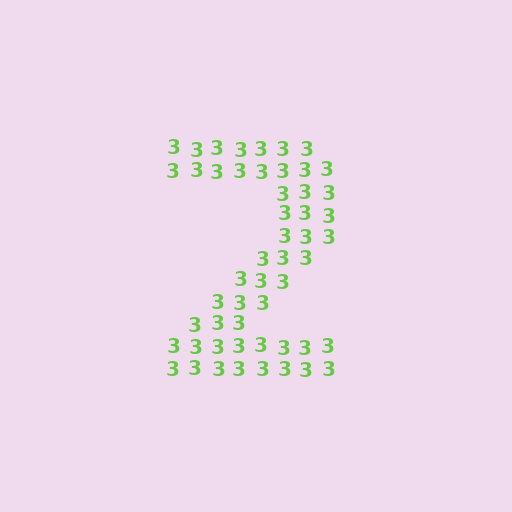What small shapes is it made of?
It is made of small digit 3's.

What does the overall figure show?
The overall figure shows the digit 2.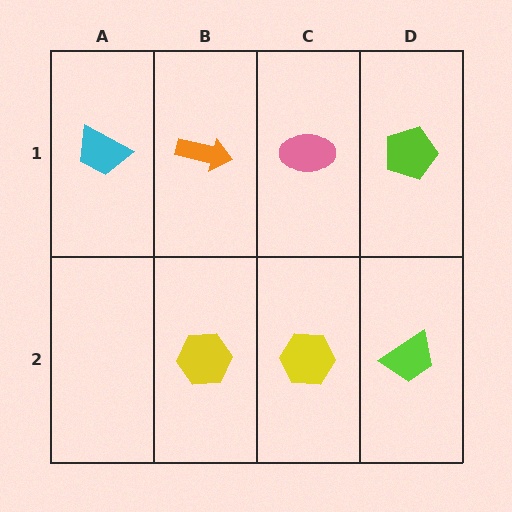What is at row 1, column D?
A lime pentagon.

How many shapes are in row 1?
4 shapes.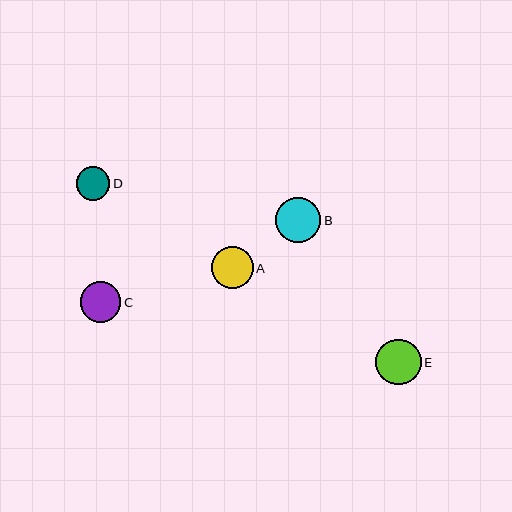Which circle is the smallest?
Circle D is the smallest with a size of approximately 34 pixels.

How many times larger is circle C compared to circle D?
Circle C is approximately 1.2 times the size of circle D.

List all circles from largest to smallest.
From largest to smallest: E, B, A, C, D.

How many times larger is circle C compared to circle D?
Circle C is approximately 1.2 times the size of circle D.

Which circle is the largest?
Circle E is the largest with a size of approximately 46 pixels.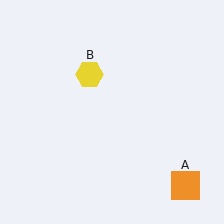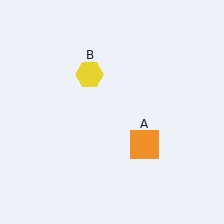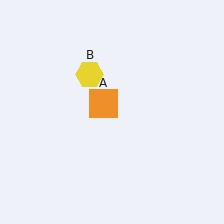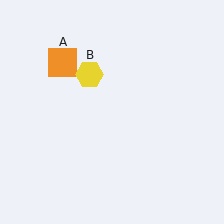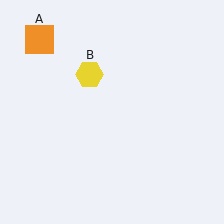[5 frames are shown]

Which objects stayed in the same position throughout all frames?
Yellow hexagon (object B) remained stationary.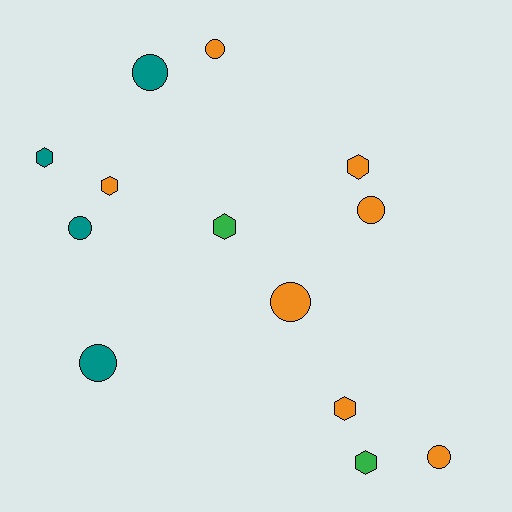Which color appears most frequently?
Orange, with 7 objects.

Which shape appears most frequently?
Circle, with 7 objects.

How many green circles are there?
There are no green circles.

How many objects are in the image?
There are 13 objects.